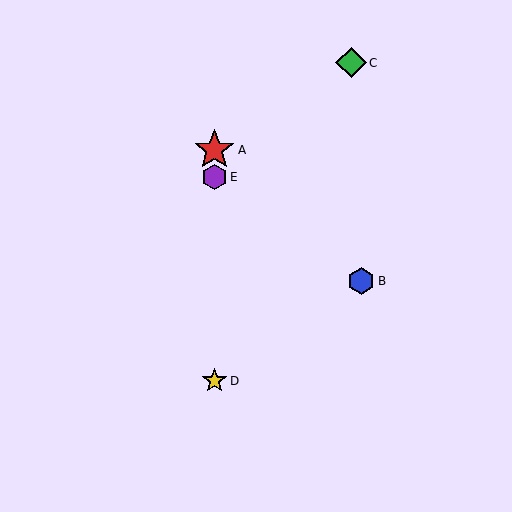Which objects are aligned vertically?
Objects A, D, E are aligned vertically.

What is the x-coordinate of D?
Object D is at x≈214.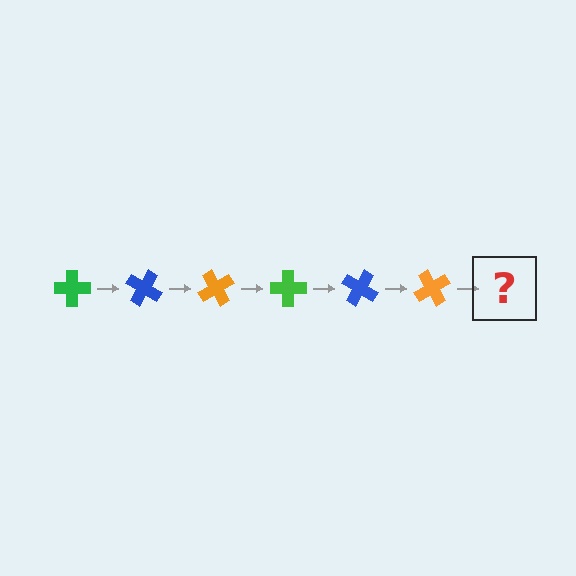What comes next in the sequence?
The next element should be a green cross, rotated 180 degrees from the start.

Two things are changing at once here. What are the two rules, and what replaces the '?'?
The two rules are that it rotates 30 degrees each step and the color cycles through green, blue, and orange. The '?' should be a green cross, rotated 180 degrees from the start.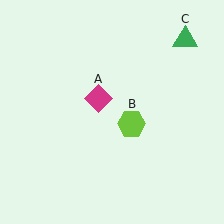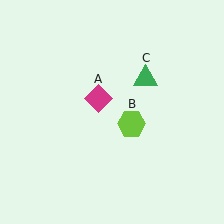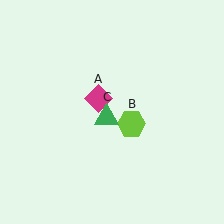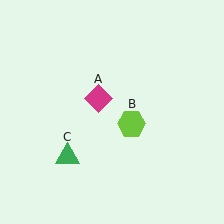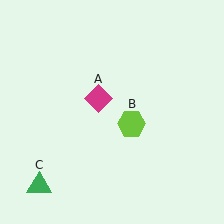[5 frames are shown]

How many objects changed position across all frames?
1 object changed position: green triangle (object C).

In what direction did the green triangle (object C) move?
The green triangle (object C) moved down and to the left.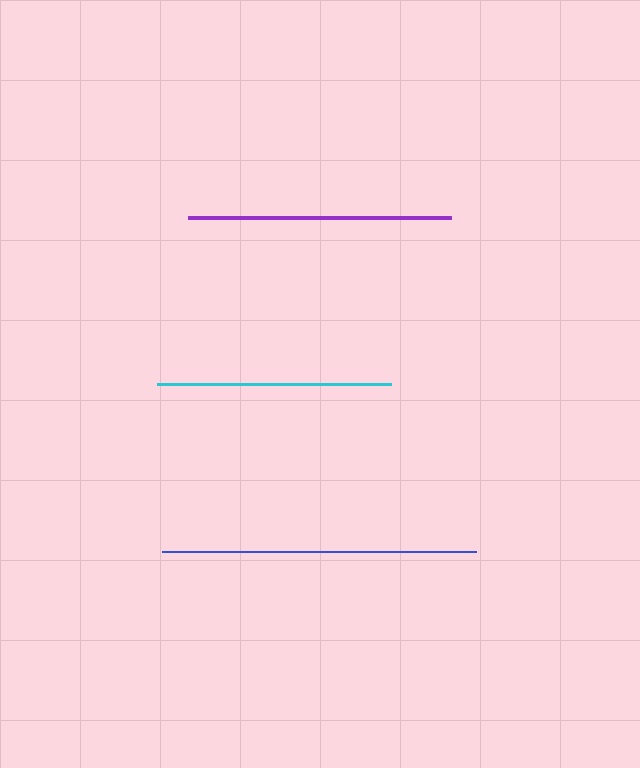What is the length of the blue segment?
The blue segment is approximately 314 pixels long.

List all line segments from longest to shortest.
From longest to shortest: blue, purple, cyan.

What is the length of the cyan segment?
The cyan segment is approximately 234 pixels long.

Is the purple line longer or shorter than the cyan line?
The purple line is longer than the cyan line.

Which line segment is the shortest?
The cyan line is the shortest at approximately 234 pixels.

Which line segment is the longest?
The blue line is the longest at approximately 314 pixels.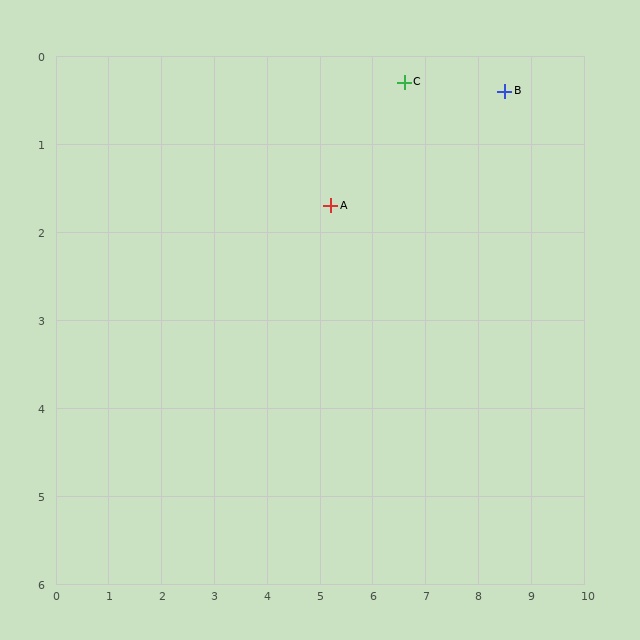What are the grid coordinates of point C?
Point C is at approximately (6.6, 0.3).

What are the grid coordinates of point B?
Point B is at approximately (8.5, 0.4).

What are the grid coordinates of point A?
Point A is at approximately (5.2, 1.7).